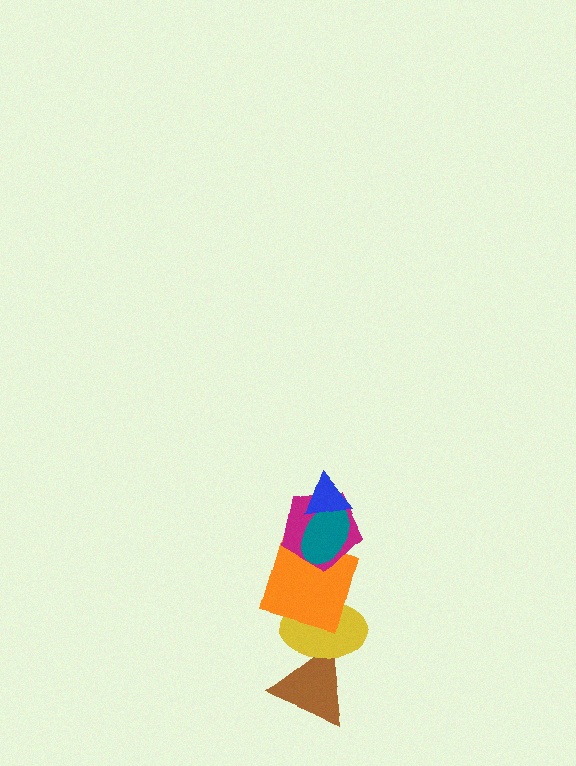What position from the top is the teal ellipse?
The teal ellipse is 2nd from the top.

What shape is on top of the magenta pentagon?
The teal ellipse is on top of the magenta pentagon.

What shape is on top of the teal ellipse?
The blue triangle is on top of the teal ellipse.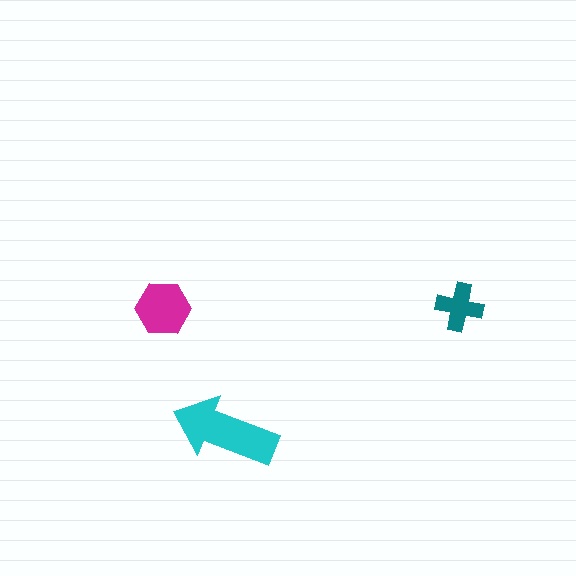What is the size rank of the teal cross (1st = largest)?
3rd.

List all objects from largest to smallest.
The cyan arrow, the magenta hexagon, the teal cross.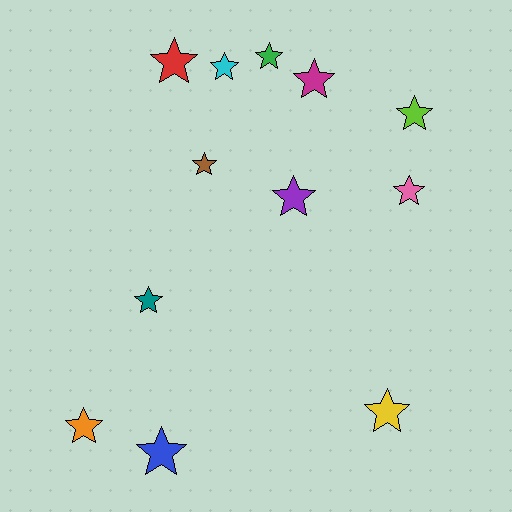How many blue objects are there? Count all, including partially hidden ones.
There is 1 blue object.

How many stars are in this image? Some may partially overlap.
There are 12 stars.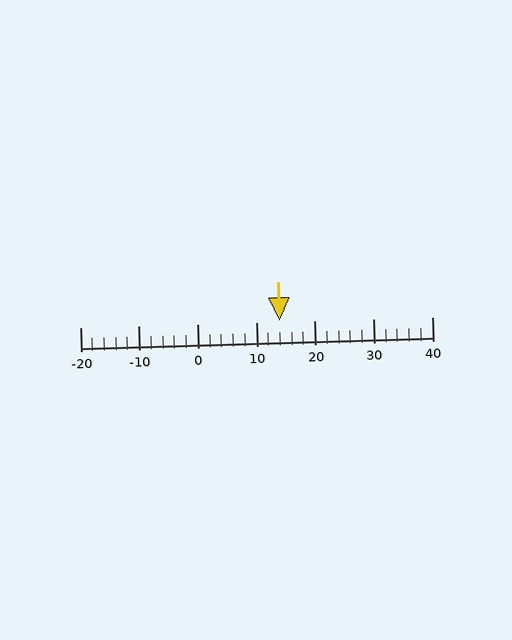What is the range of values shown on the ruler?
The ruler shows values from -20 to 40.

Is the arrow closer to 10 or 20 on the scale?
The arrow is closer to 10.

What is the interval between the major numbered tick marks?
The major tick marks are spaced 10 units apart.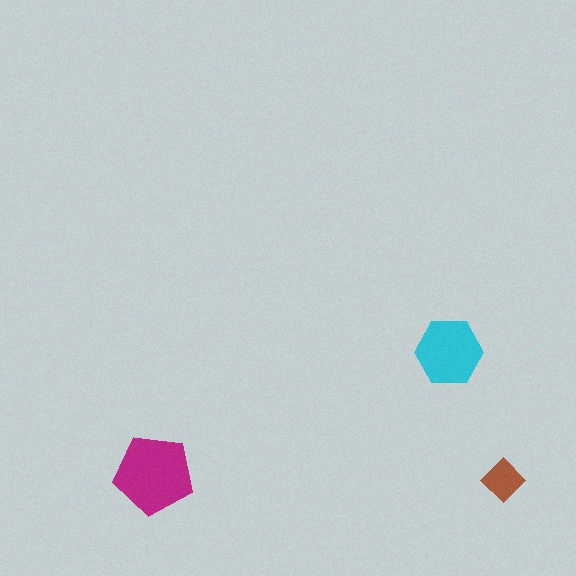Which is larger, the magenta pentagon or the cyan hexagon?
The magenta pentagon.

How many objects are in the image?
There are 3 objects in the image.